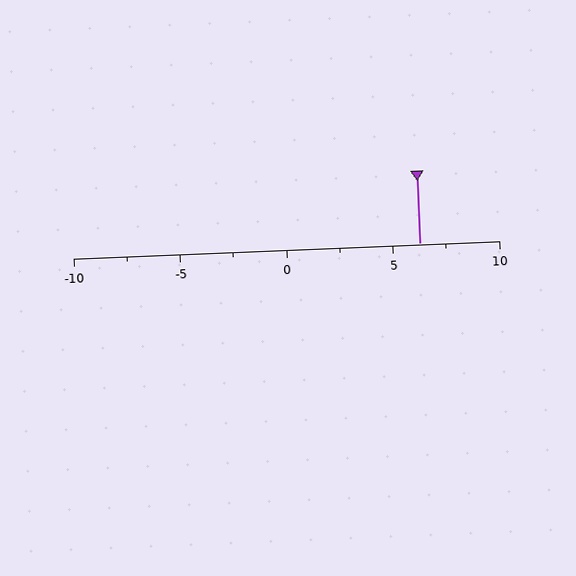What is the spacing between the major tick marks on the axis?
The major ticks are spaced 5 apart.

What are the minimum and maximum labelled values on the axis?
The axis runs from -10 to 10.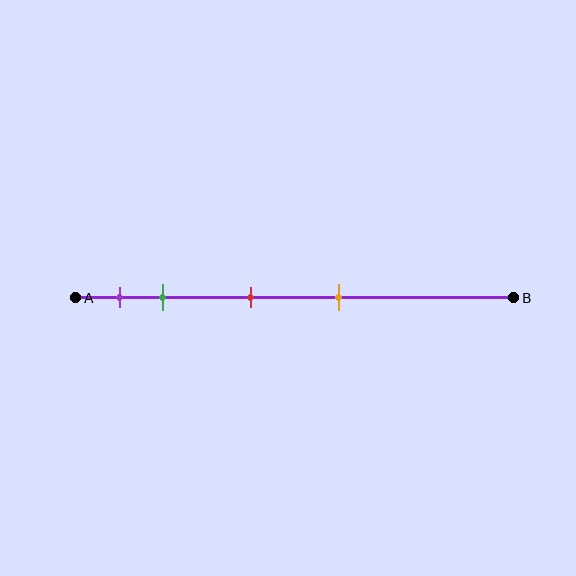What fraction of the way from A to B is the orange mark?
The orange mark is approximately 60% (0.6) of the way from A to B.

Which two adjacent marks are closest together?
The purple and green marks are the closest adjacent pair.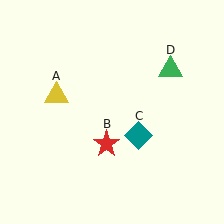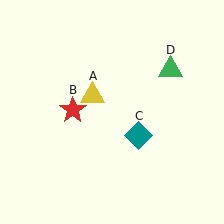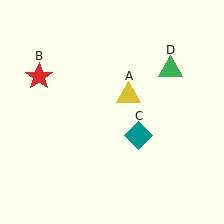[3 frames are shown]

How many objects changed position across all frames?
2 objects changed position: yellow triangle (object A), red star (object B).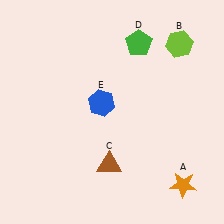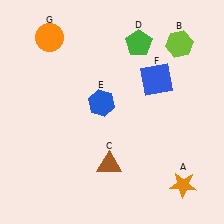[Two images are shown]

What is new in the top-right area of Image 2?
A blue square (F) was added in the top-right area of Image 2.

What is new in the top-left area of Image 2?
An orange circle (G) was added in the top-left area of Image 2.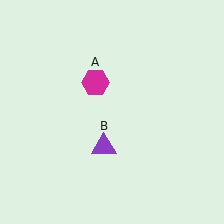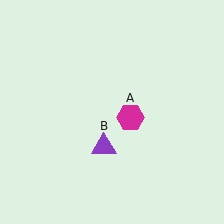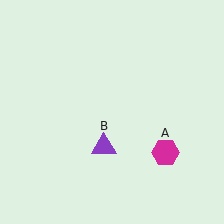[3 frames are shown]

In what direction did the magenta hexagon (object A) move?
The magenta hexagon (object A) moved down and to the right.